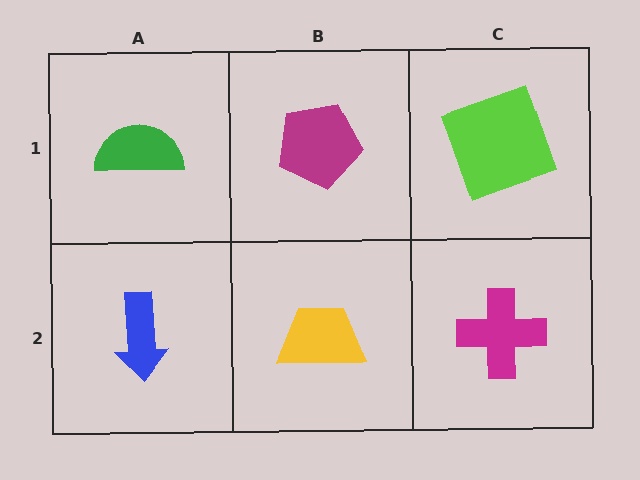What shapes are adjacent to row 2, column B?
A magenta pentagon (row 1, column B), a blue arrow (row 2, column A), a magenta cross (row 2, column C).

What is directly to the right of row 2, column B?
A magenta cross.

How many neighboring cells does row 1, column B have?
3.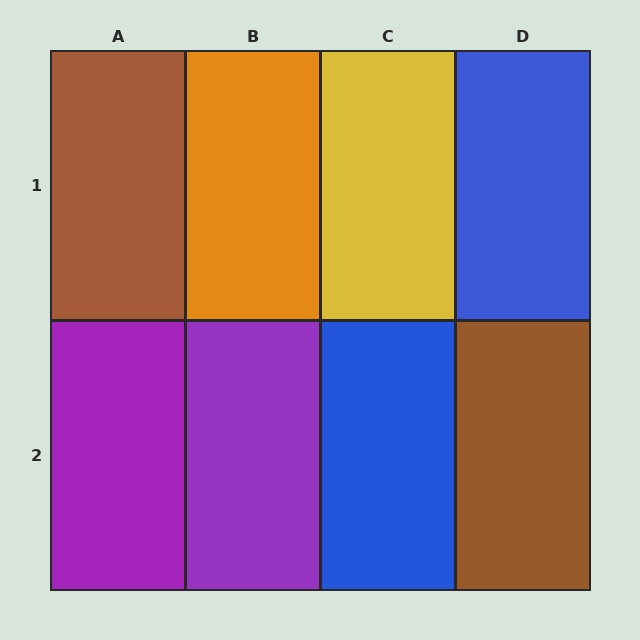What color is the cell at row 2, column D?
Brown.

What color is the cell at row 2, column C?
Blue.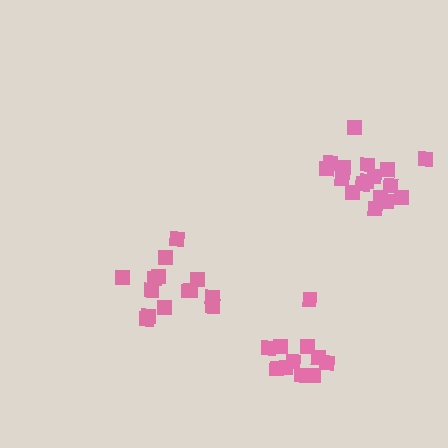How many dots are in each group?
Group 1: 14 dots, Group 2: 11 dots, Group 3: 17 dots (42 total).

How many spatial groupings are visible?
There are 3 spatial groupings.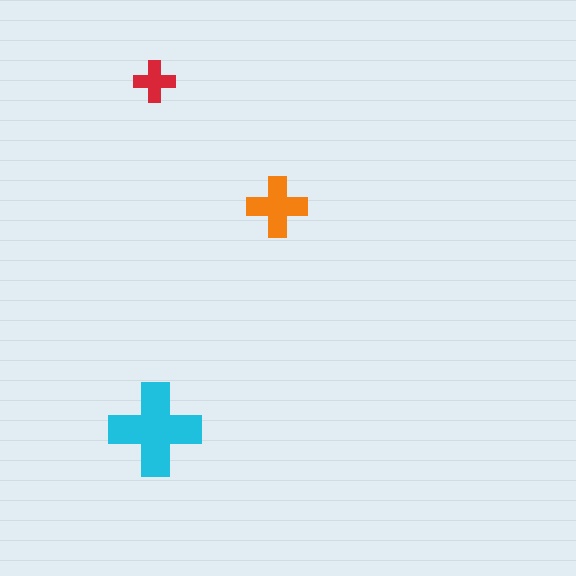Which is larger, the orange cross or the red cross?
The orange one.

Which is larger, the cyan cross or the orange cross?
The cyan one.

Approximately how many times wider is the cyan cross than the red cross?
About 2 times wider.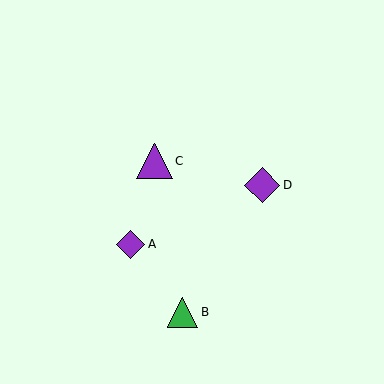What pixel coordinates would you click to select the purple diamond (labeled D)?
Click at (262, 185) to select the purple diamond D.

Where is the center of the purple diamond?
The center of the purple diamond is at (131, 244).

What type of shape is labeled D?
Shape D is a purple diamond.